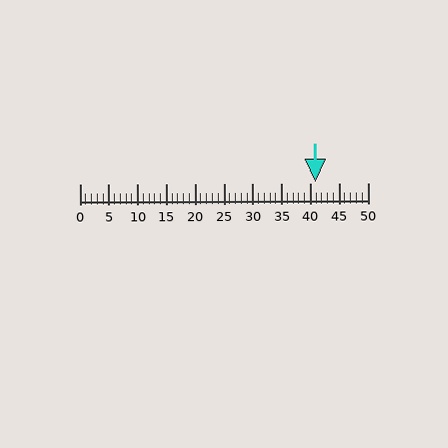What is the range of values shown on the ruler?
The ruler shows values from 0 to 50.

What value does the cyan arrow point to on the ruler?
The cyan arrow points to approximately 41.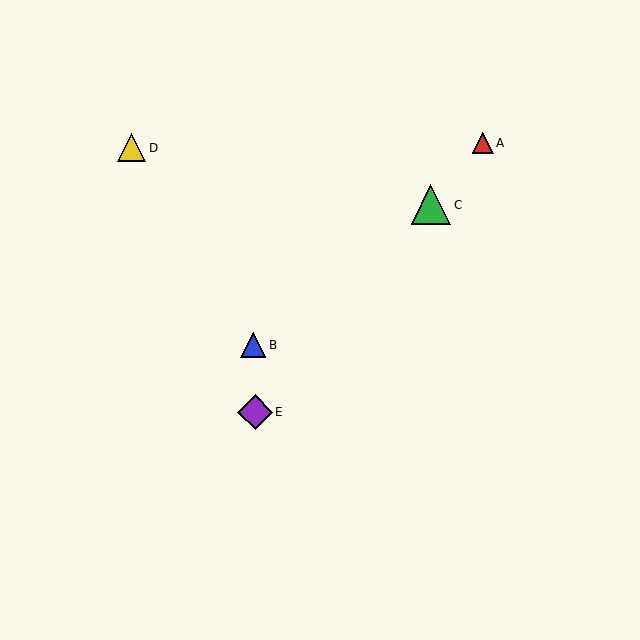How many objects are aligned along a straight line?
3 objects (A, C, E) are aligned along a straight line.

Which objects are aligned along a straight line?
Objects A, C, E are aligned along a straight line.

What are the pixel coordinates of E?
Object E is at (255, 412).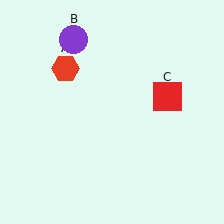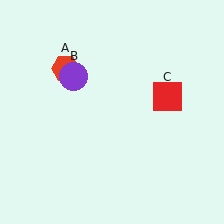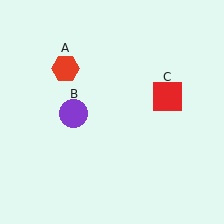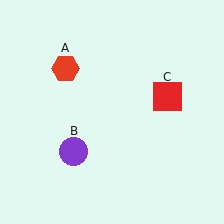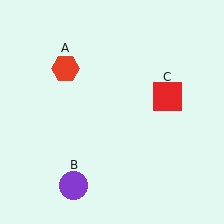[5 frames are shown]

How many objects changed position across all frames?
1 object changed position: purple circle (object B).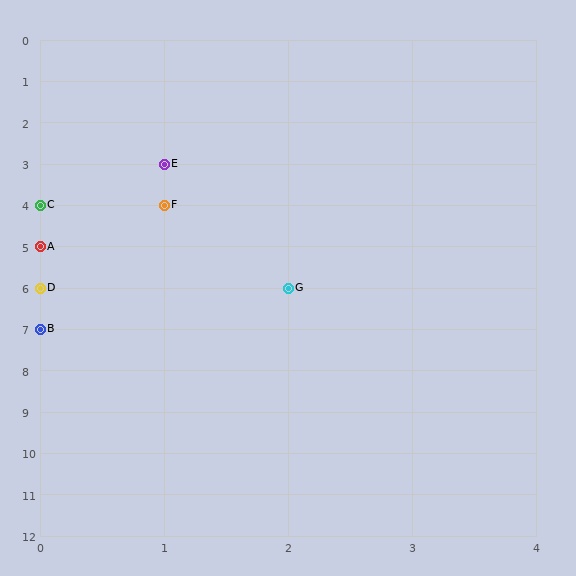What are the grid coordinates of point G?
Point G is at grid coordinates (2, 6).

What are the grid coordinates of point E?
Point E is at grid coordinates (1, 3).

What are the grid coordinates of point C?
Point C is at grid coordinates (0, 4).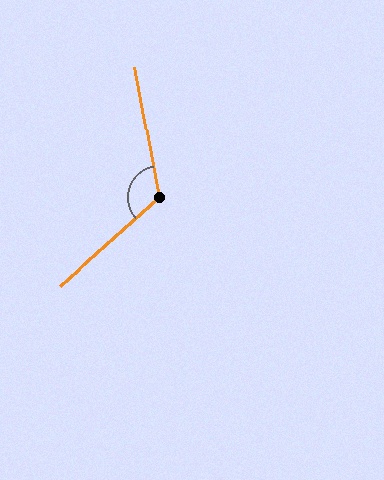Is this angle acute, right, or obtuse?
It is obtuse.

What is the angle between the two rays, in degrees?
Approximately 121 degrees.